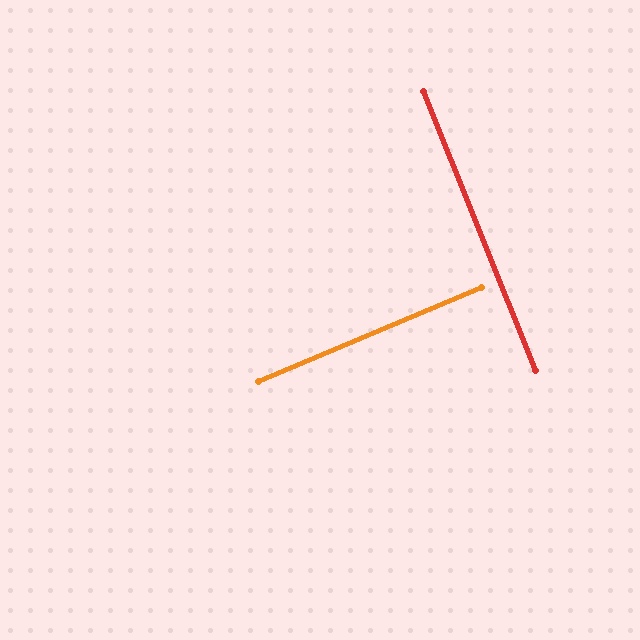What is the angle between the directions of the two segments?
Approximately 89 degrees.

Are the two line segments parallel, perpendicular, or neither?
Perpendicular — they meet at approximately 89°.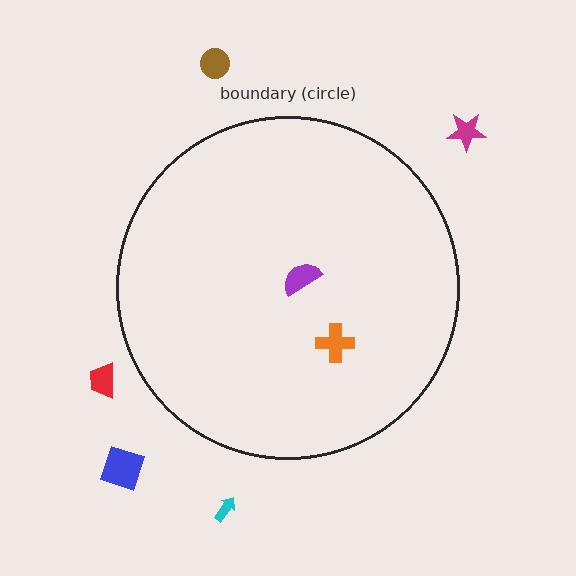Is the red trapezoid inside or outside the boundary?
Outside.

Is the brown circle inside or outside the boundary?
Outside.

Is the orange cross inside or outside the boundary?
Inside.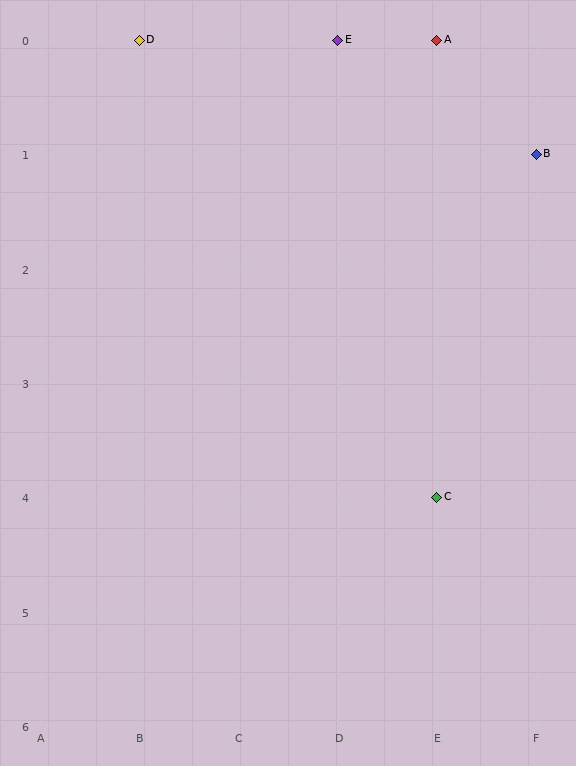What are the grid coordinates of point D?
Point D is at grid coordinates (B, 0).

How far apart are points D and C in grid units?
Points D and C are 3 columns and 4 rows apart (about 5.0 grid units diagonally).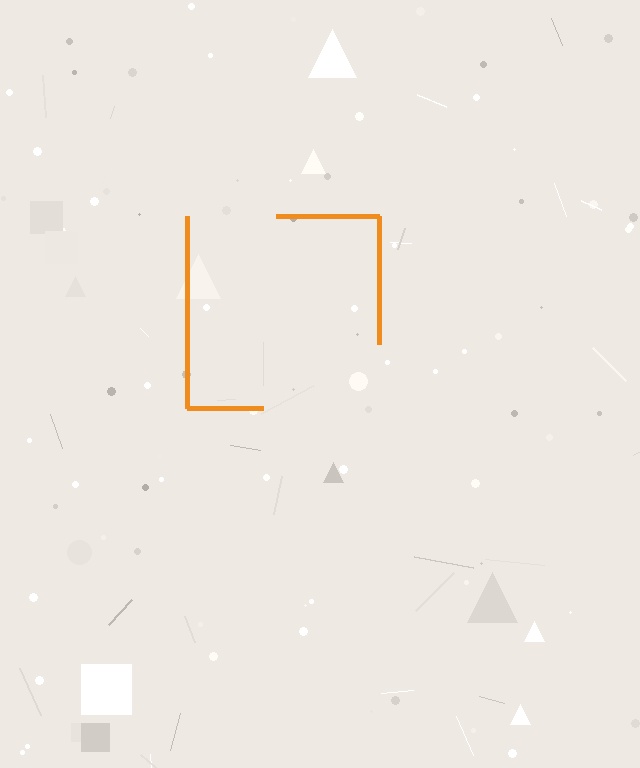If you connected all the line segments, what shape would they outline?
They would outline a square.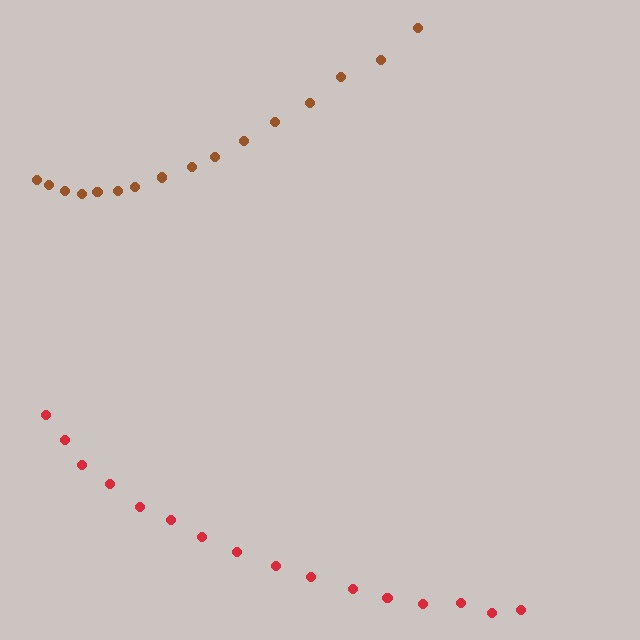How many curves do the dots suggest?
There are 2 distinct paths.